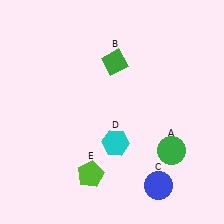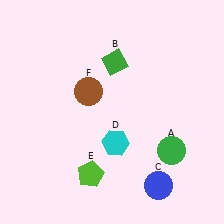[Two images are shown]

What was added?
A brown circle (F) was added in Image 2.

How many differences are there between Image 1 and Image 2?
There is 1 difference between the two images.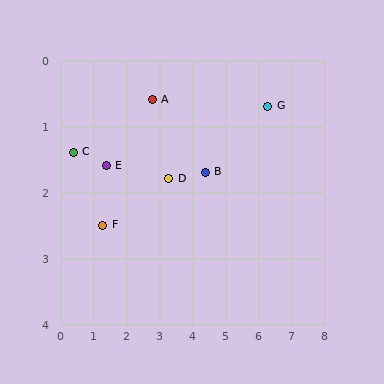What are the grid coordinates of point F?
Point F is at approximately (1.3, 2.5).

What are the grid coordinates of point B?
Point B is at approximately (4.4, 1.7).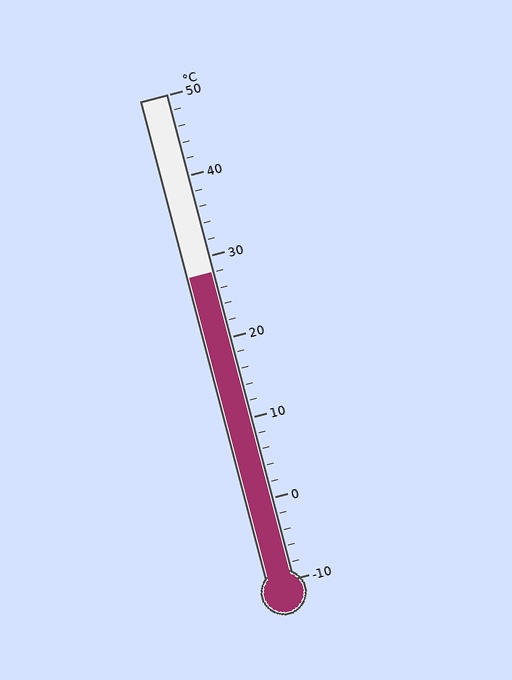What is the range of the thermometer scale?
The thermometer scale ranges from -10°C to 50°C.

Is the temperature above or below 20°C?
The temperature is above 20°C.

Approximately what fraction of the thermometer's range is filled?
The thermometer is filled to approximately 65% of its range.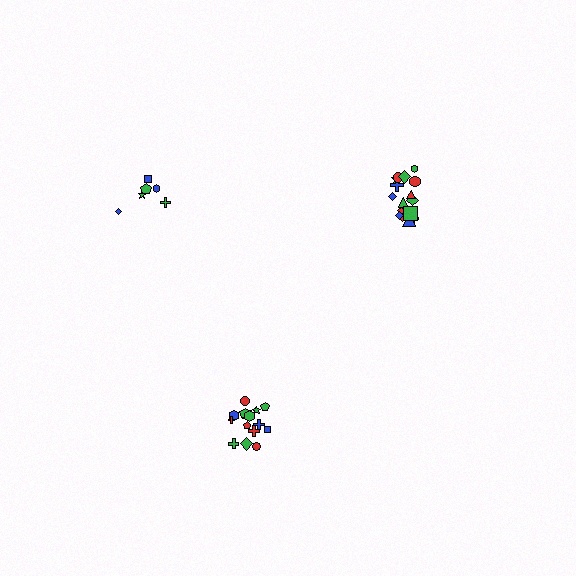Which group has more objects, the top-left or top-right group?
The top-right group.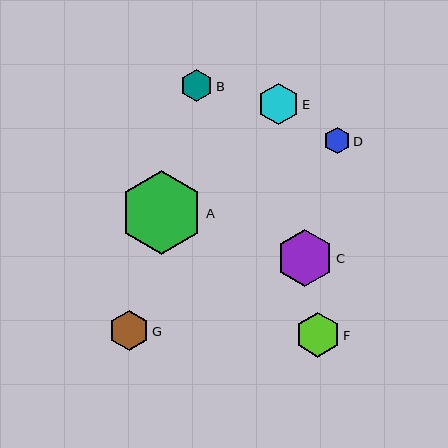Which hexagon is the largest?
Hexagon A is the largest with a size of approximately 83 pixels.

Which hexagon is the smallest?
Hexagon D is the smallest with a size of approximately 27 pixels.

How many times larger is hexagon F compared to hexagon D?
Hexagon F is approximately 1.7 times the size of hexagon D.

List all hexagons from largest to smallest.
From largest to smallest: A, C, F, E, G, B, D.